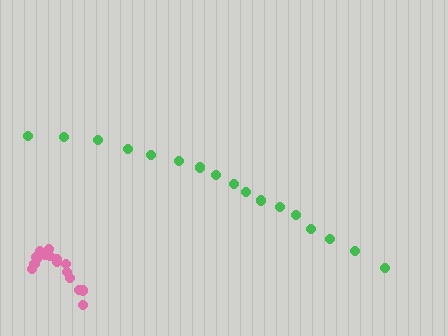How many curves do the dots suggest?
There are 2 distinct paths.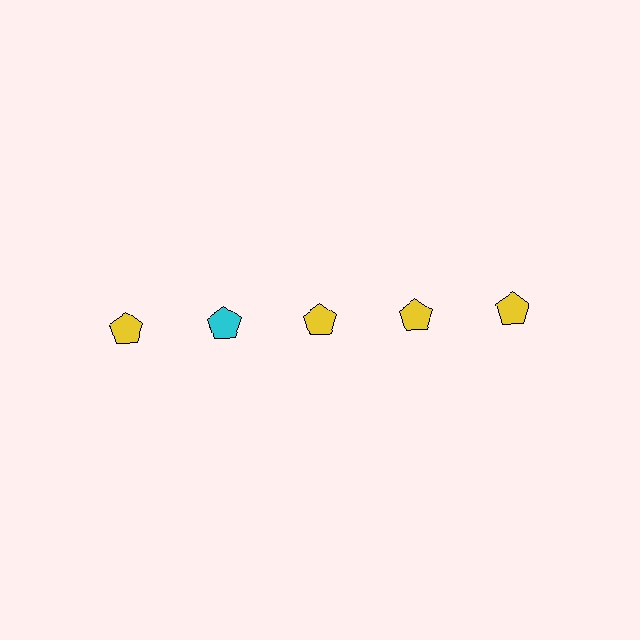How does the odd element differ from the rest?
It has a different color: cyan instead of yellow.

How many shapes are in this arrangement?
There are 5 shapes arranged in a grid pattern.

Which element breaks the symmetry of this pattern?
The cyan pentagon in the top row, second from left column breaks the symmetry. All other shapes are yellow pentagons.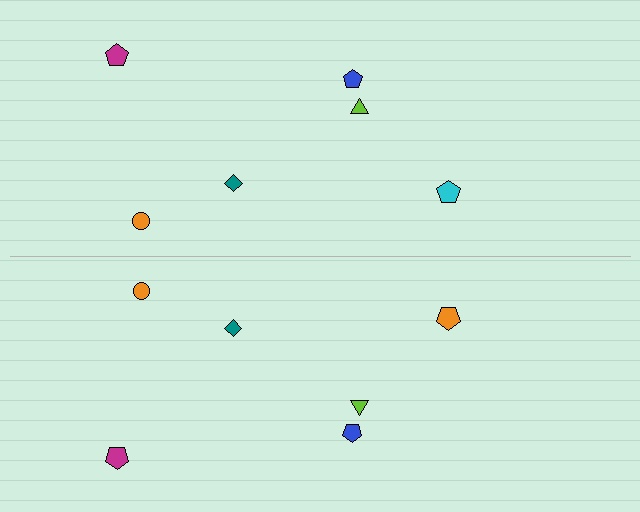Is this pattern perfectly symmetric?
No, the pattern is not perfectly symmetric. The orange pentagon on the bottom side breaks the symmetry — its mirror counterpart is cyan.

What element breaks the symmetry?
The orange pentagon on the bottom side breaks the symmetry — its mirror counterpart is cyan.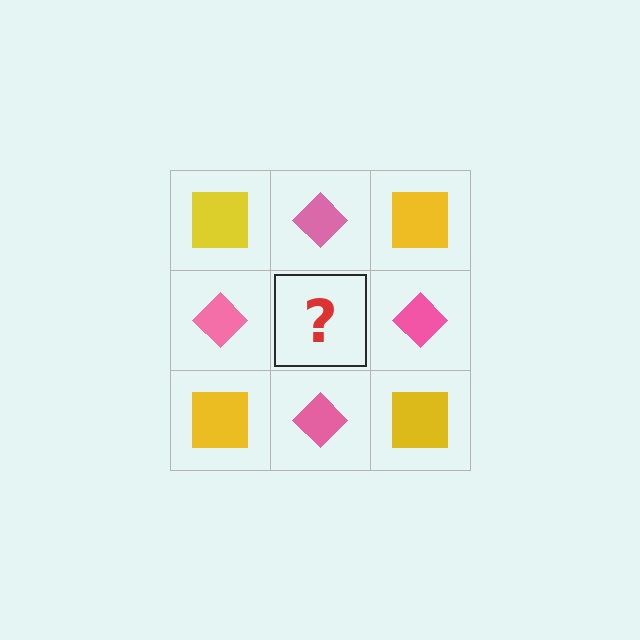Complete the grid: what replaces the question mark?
The question mark should be replaced with a yellow square.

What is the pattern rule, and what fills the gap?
The rule is that it alternates yellow square and pink diamond in a checkerboard pattern. The gap should be filled with a yellow square.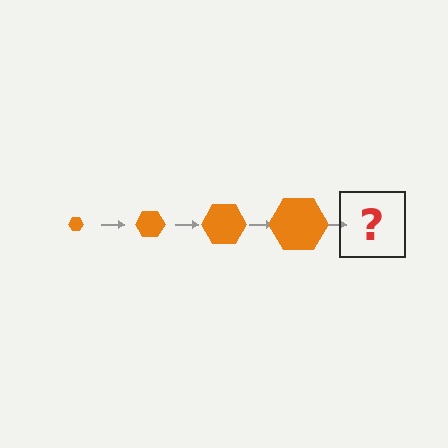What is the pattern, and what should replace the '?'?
The pattern is that the hexagon gets progressively larger each step. The '?' should be an orange hexagon, larger than the previous one.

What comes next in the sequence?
The next element should be an orange hexagon, larger than the previous one.